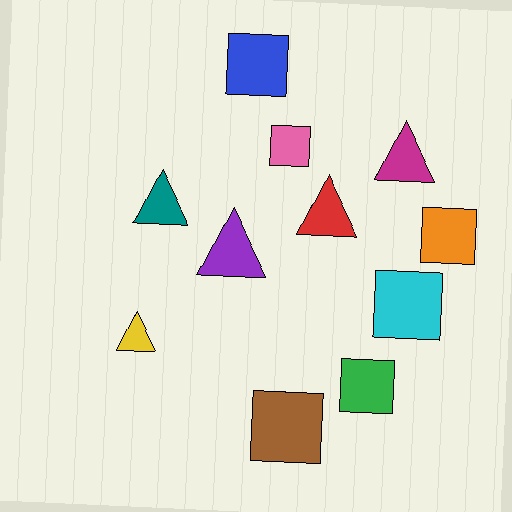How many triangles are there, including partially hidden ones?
There are 5 triangles.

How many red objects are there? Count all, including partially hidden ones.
There is 1 red object.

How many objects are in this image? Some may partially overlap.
There are 11 objects.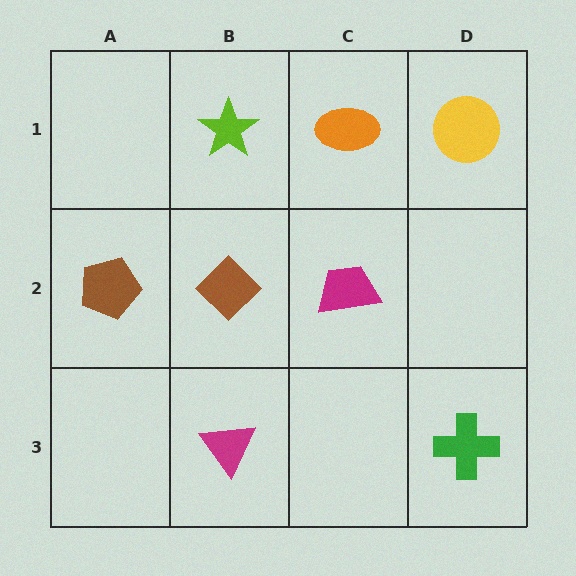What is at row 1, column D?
A yellow circle.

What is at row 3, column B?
A magenta triangle.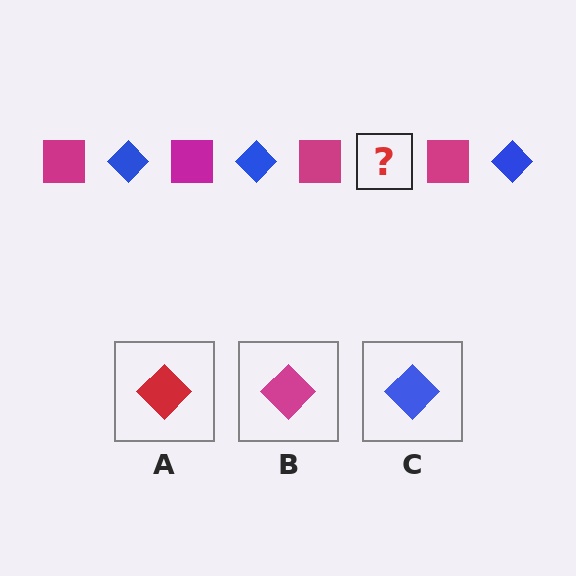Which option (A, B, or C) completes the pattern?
C.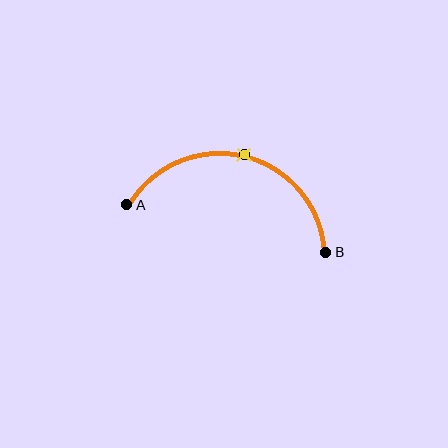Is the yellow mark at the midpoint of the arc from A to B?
Yes. The yellow mark lies on the arc at equal arc-length from both A and B — it is the arc midpoint.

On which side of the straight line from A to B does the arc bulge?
The arc bulges above the straight line connecting A and B.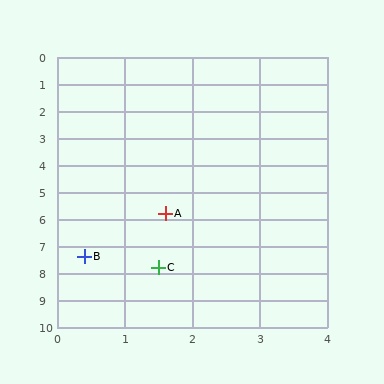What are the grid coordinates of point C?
Point C is at approximately (1.5, 7.8).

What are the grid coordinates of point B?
Point B is at approximately (0.4, 7.4).